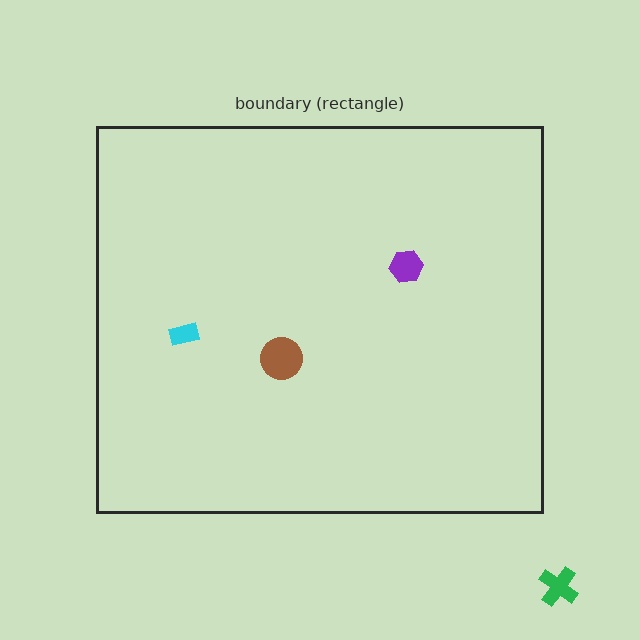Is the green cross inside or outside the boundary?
Outside.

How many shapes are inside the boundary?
3 inside, 1 outside.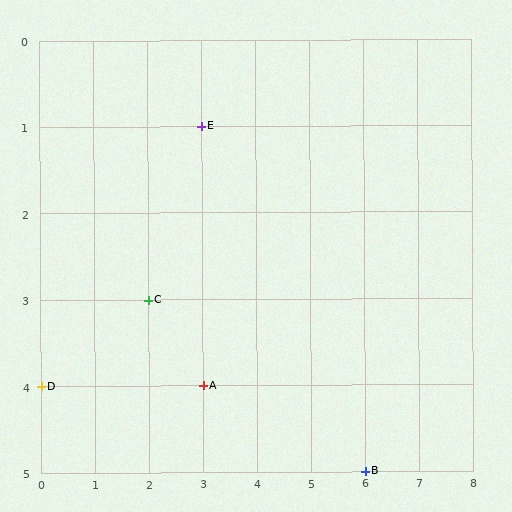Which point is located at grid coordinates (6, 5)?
Point B is at (6, 5).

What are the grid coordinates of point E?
Point E is at grid coordinates (3, 1).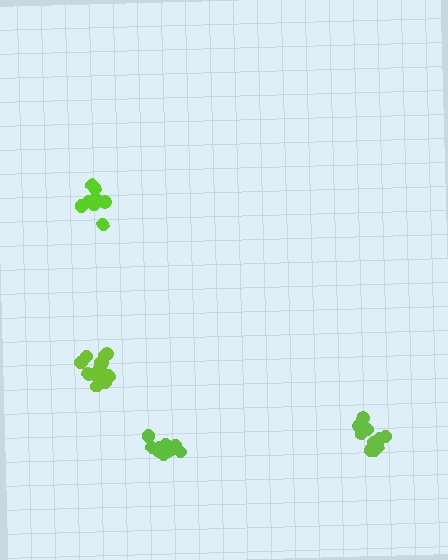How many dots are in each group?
Group 1: 9 dots, Group 2: 14 dots, Group 3: 9 dots, Group 4: 11 dots (43 total).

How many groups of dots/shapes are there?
There are 4 groups.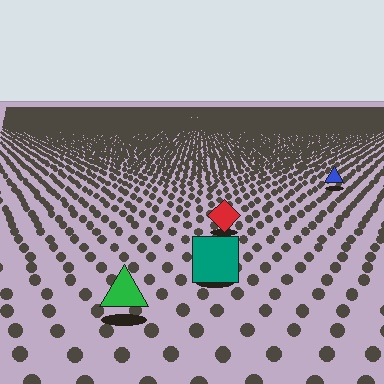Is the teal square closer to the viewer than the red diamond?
Yes. The teal square is closer — you can tell from the texture gradient: the ground texture is coarser near it.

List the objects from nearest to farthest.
From nearest to farthest: the green triangle, the teal square, the red diamond, the blue triangle.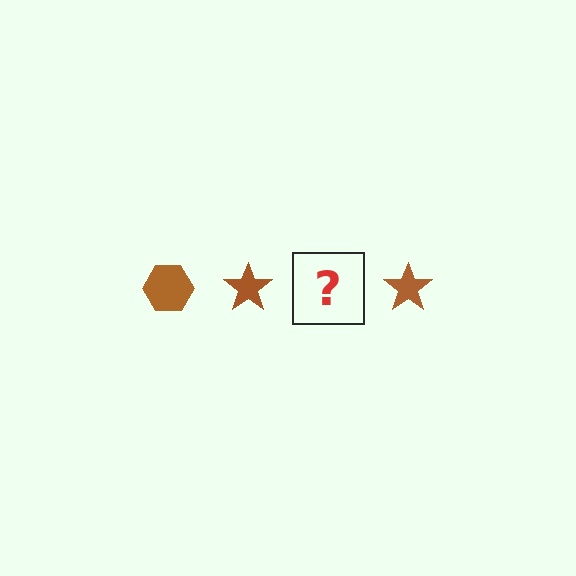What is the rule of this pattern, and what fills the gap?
The rule is that the pattern cycles through hexagon, star shapes in brown. The gap should be filled with a brown hexagon.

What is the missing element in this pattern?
The missing element is a brown hexagon.